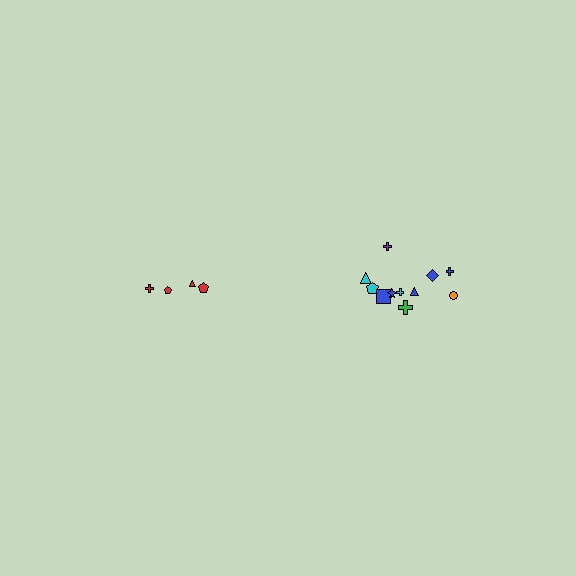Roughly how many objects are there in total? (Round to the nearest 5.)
Roughly 15 objects in total.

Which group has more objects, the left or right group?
The right group.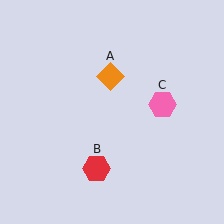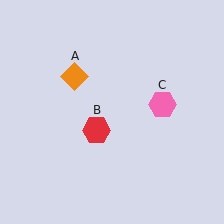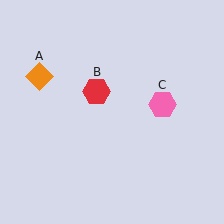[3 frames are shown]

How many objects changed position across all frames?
2 objects changed position: orange diamond (object A), red hexagon (object B).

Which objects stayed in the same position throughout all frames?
Pink hexagon (object C) remained stationary.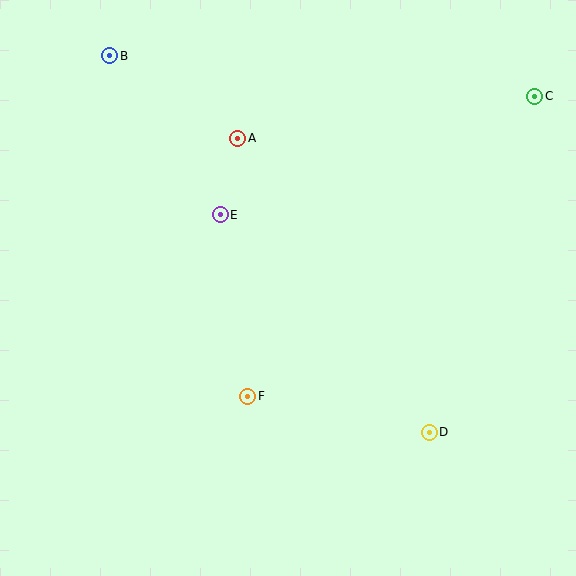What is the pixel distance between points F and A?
The distance between F and A is 258 pixels.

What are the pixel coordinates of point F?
Point F is at (248, 396).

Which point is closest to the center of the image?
Point E at (220, 215) is closest to the center.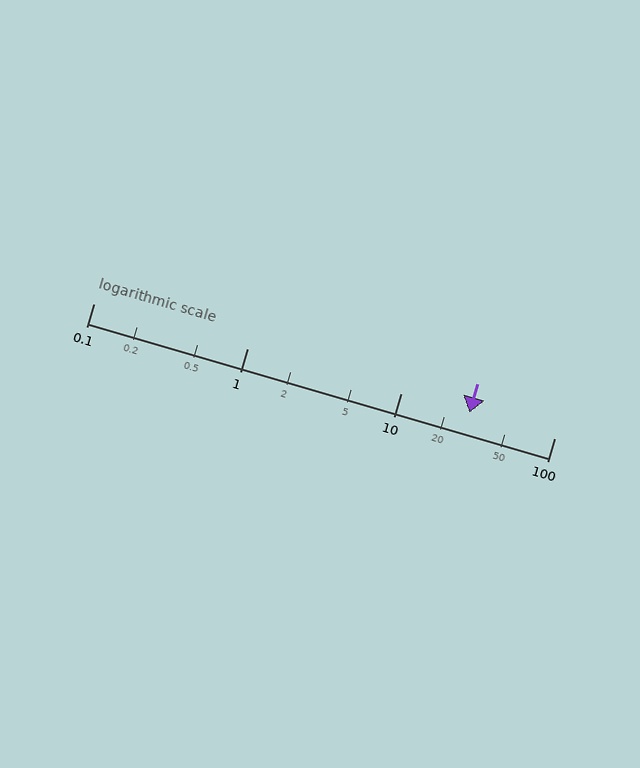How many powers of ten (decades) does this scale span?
The scale spans 3 decades, from 0.1 to 100.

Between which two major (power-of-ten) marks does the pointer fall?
The pointer is between 10 and 100.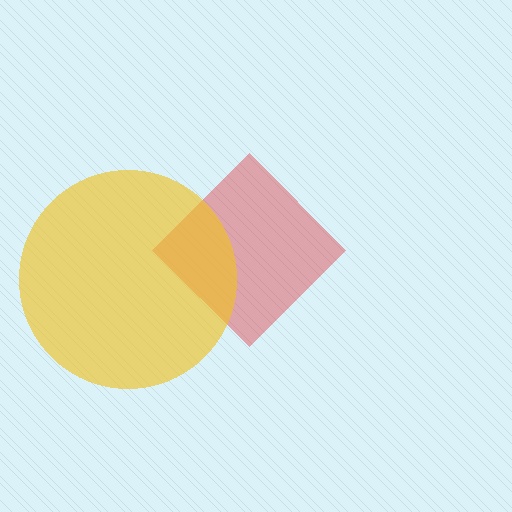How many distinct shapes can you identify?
There are 2 distinct shapes: a red diamond, a yellow circle.